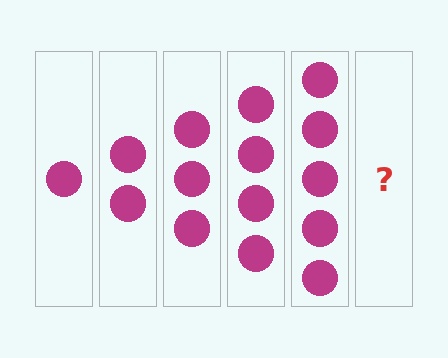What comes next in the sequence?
The next element should be 6 circles.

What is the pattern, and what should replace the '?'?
The pattern is that each step adds one more circle. The '?' should be 6 circles.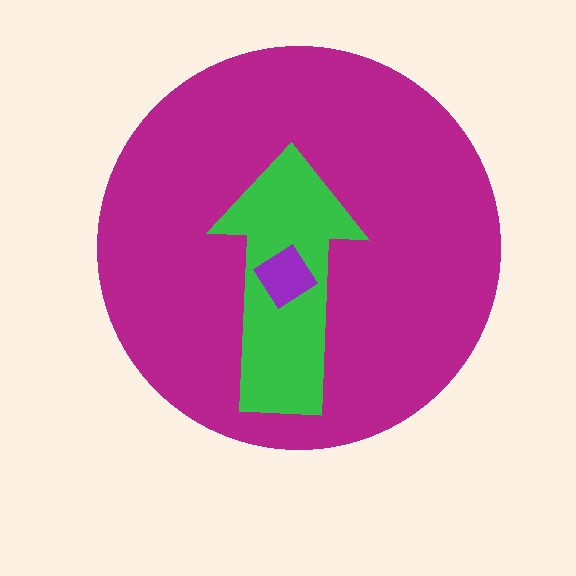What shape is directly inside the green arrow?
The purple diamond.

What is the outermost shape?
The magenta circle.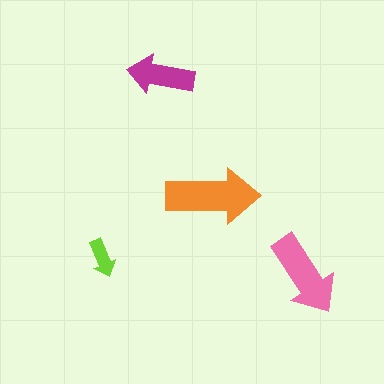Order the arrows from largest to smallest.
the orange one, the pink one, the magenta one, the lime one.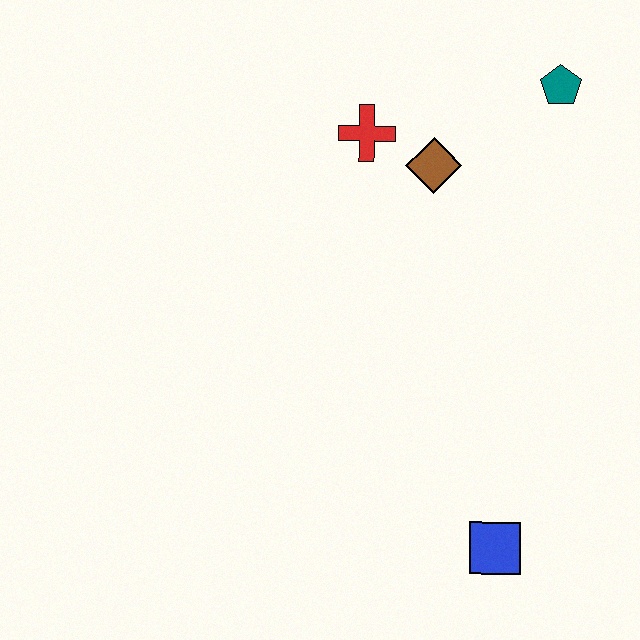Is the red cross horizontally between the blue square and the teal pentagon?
No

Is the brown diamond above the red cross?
No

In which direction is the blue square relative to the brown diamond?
The blue square is below the brown diamond.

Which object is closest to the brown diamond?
The red cross is closest to the brown diamond.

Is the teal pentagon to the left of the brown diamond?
No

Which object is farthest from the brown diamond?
The blue square is farthest from the brown diamond.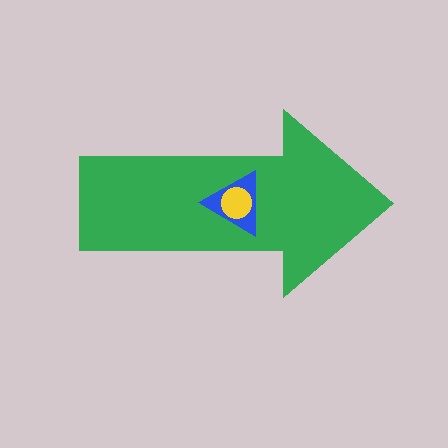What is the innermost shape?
The yellow circle.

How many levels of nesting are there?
3.